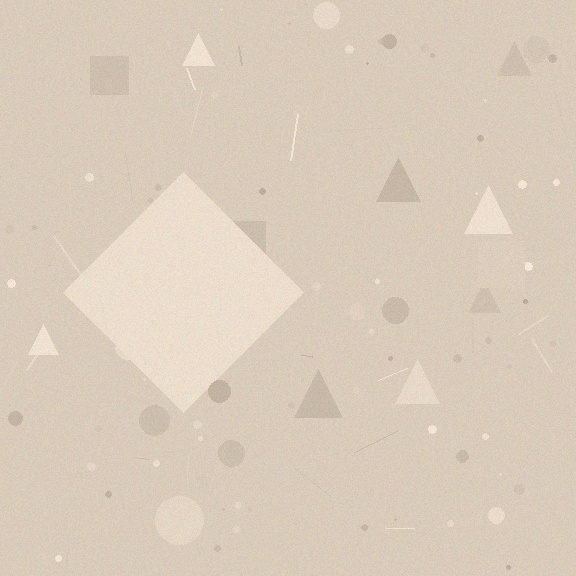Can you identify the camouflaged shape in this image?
The camouflaged shape is a diamond.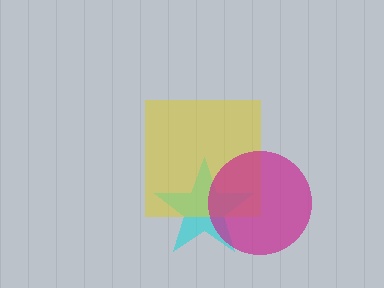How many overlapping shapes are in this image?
There are 3 overlapping shapes in the image.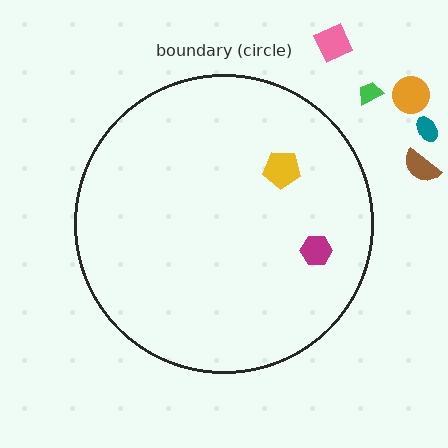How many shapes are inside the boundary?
2 inside, 5 outside.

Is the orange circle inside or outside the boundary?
Outside.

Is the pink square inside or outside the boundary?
Outside.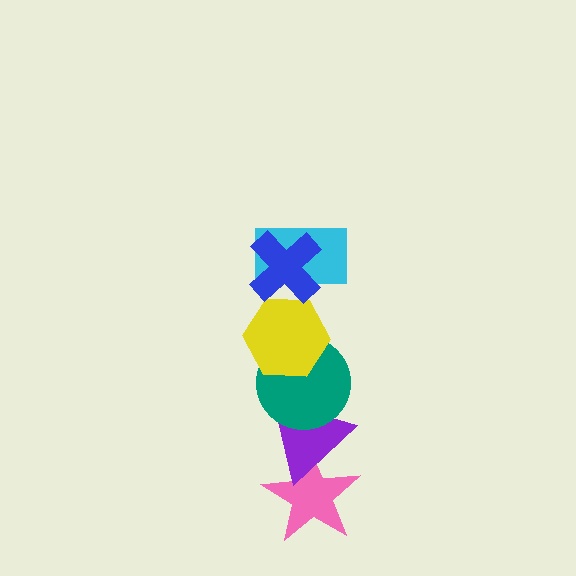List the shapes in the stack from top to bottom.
From top to bottom: the blue cross, the cyan rectangle, the yellow hexagon, the teal circle, the purple triangle, the pink star.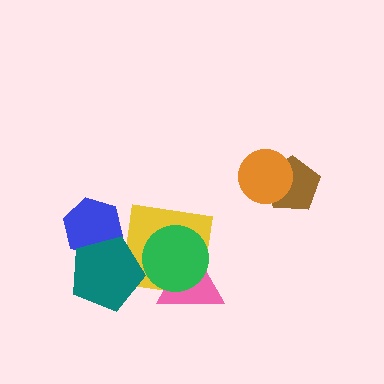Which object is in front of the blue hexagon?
The teal pentagon is in front of the blue hexagon.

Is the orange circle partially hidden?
No, no other shape covers it.